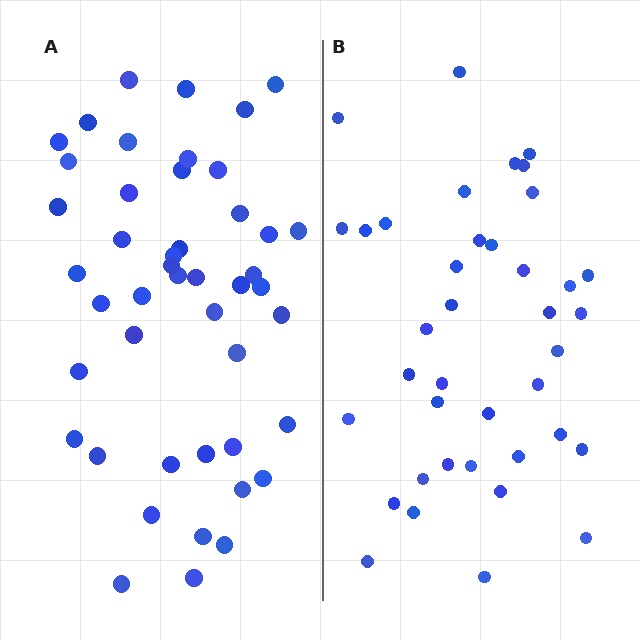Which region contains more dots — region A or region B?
Region A (the left region) has more dots.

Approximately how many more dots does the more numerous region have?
Region A has roughly 8 or so more dots than region B.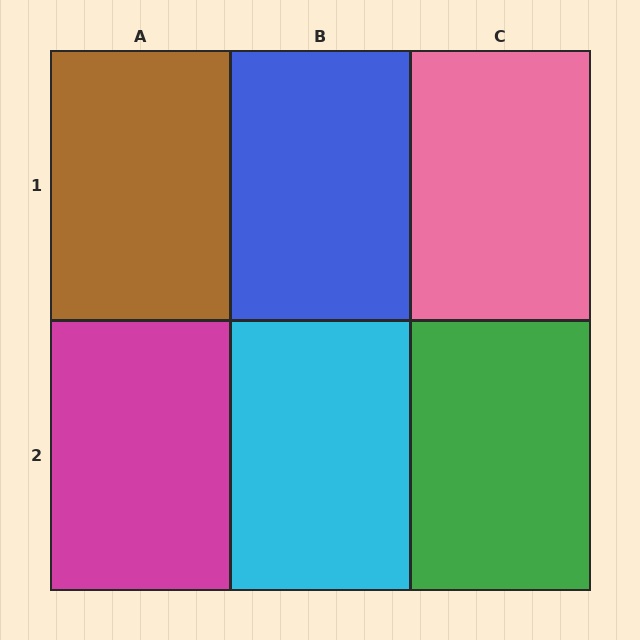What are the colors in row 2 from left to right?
Magenta, cyan, green.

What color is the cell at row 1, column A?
Brown.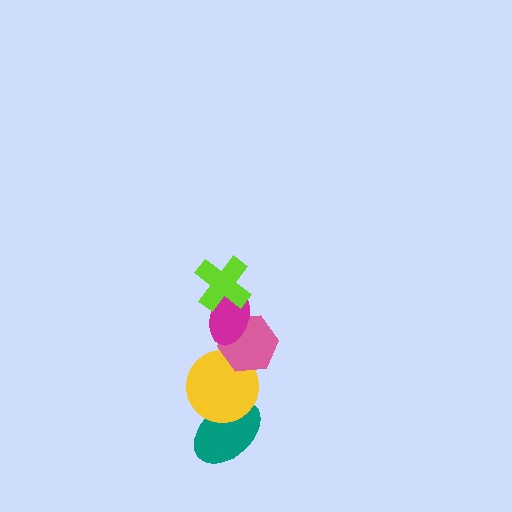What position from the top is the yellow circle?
The yellow circle is 4th from the top.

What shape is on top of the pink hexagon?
The magenta ellipse is on top of the pink hexagon.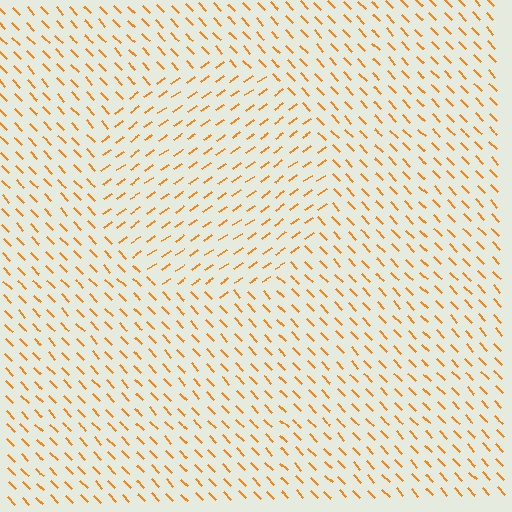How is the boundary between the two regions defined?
The boundary is defined purely by a change in line orientation (approximately 81 degrees difference). All lines are the same color and thickness.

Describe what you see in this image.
The image is filled with small orange line segments. A circle region in the image has lines oriented differently from the surrounding lines, creating a visible texture boundary.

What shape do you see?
I see a circle.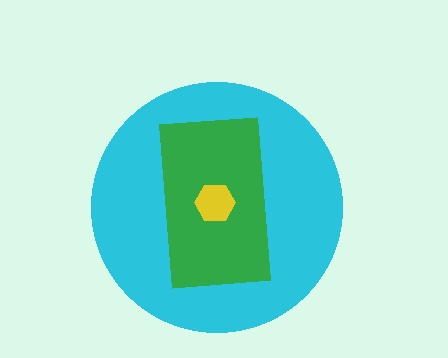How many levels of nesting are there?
3.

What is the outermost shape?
The cyan circle.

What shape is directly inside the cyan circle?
The green rectangle.